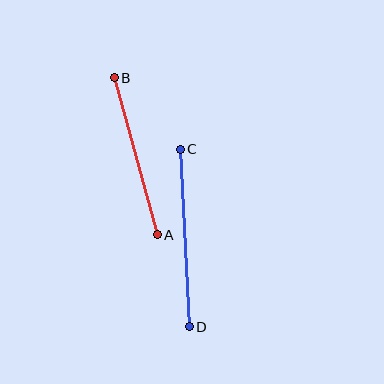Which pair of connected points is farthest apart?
Points C and D are farthest apart.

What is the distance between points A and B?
The distance is approximately 163 pixels.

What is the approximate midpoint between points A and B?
The midpoint is at approximately (136, 156) pixels.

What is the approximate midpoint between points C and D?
The midpoint is at approximately (185, 238) pixels.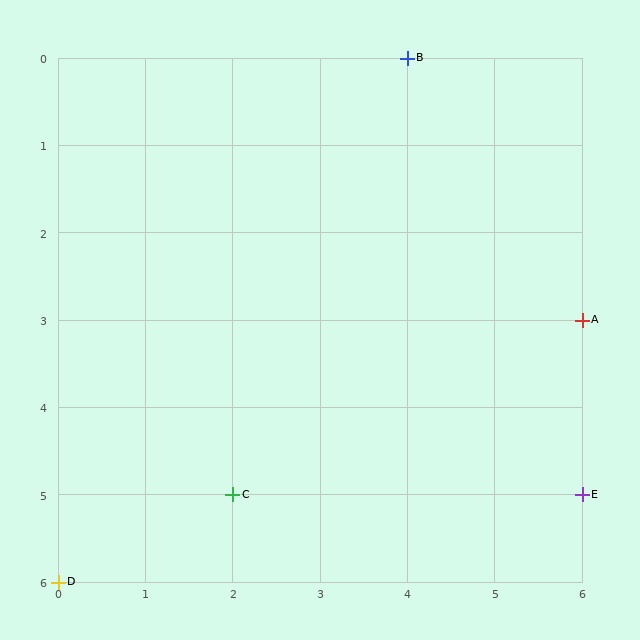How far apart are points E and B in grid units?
Points E and B are 2 columns and 5 rows apart (about 5.4 grid units diagonally).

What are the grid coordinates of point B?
Point B is at grid coordinates (4, 0).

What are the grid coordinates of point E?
Point E is at grid coordinates (6, 5).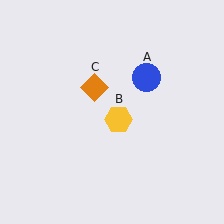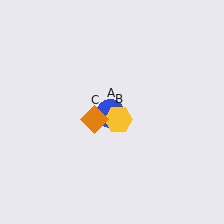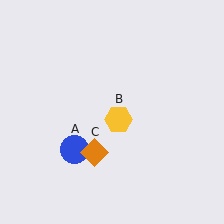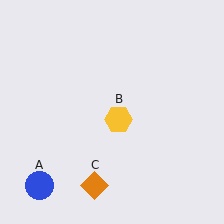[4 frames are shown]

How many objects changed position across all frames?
2 objects changed position: blue circle (object A), orange diamond (object C).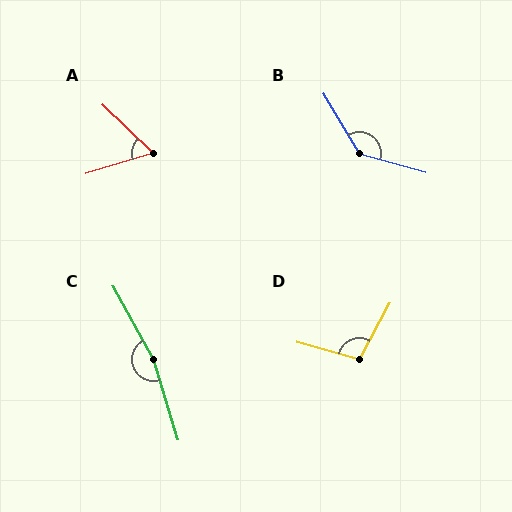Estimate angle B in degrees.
Approximately 136 degrees.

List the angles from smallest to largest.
A (61°), D (102°), B (136°), C (168°).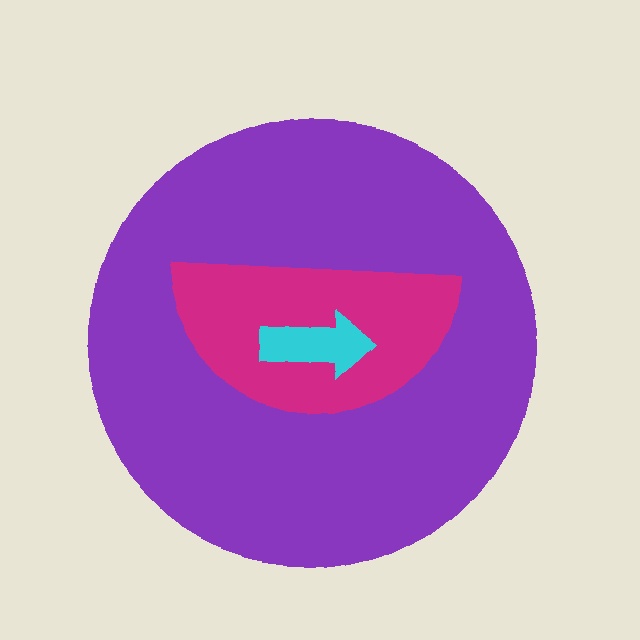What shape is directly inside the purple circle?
The magenta semicircle.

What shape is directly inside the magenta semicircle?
The cyan arrow.